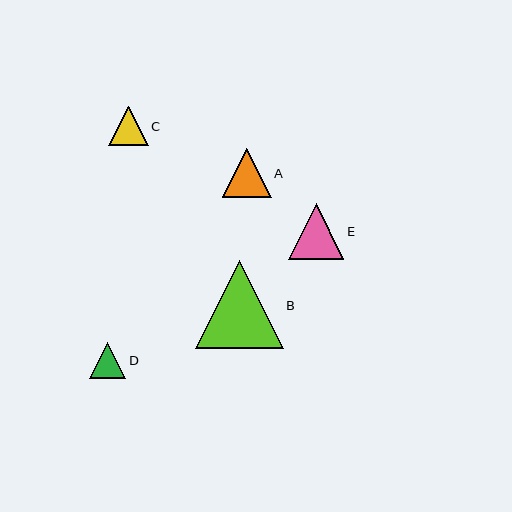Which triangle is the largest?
Triangle B is the largest with a size of approximately 88 pixels.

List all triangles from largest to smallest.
From largest to smallest: B, E, A, C, D.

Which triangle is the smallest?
Triangle D is the smallest with a size of approximately 36 pixels.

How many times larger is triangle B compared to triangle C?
Triangle B is approximately 2.2 times the size of triangle C.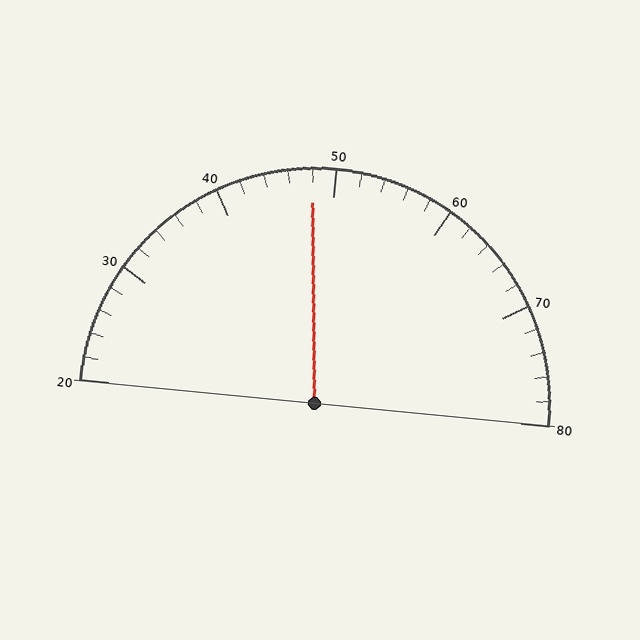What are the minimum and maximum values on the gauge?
The gauge ranges from 20 to 80.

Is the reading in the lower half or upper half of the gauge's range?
The reading is in the lower half of the range (20 to 80).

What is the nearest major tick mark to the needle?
The nearest major tick mark is 50.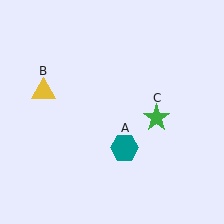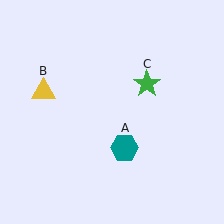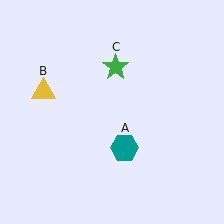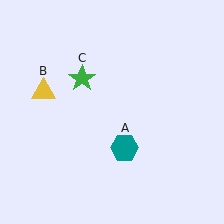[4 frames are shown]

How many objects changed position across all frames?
1 object changed position: green star (object C).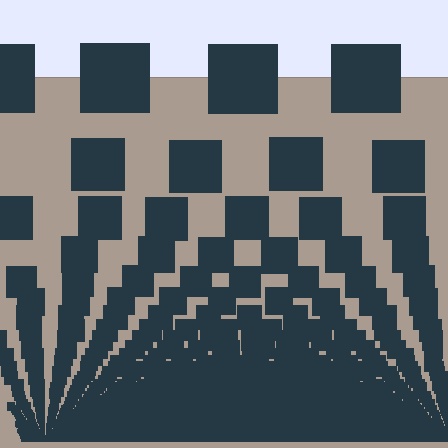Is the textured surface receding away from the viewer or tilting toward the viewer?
The surface appears to tilt toward the viewer. Texture elements get larger and sparser toward the top.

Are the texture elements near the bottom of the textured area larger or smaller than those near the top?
Smaller. The gradient is inverted — elements near the bottom are smaller and denser.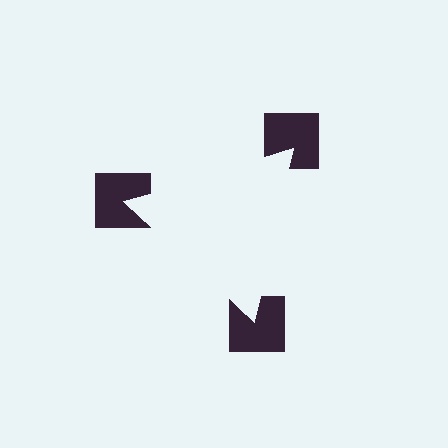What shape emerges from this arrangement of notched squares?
An illusory triangle — its edges are inferred from the aligned wedge cuts in the notched squares, not physically drawn.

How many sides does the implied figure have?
3 sides.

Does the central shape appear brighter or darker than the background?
It typically appears slightly brighter than the background, even though no actual brightness change is drawn.